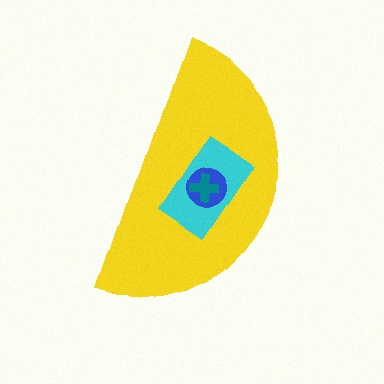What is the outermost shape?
The yellow semicircle.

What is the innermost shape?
The teal cross.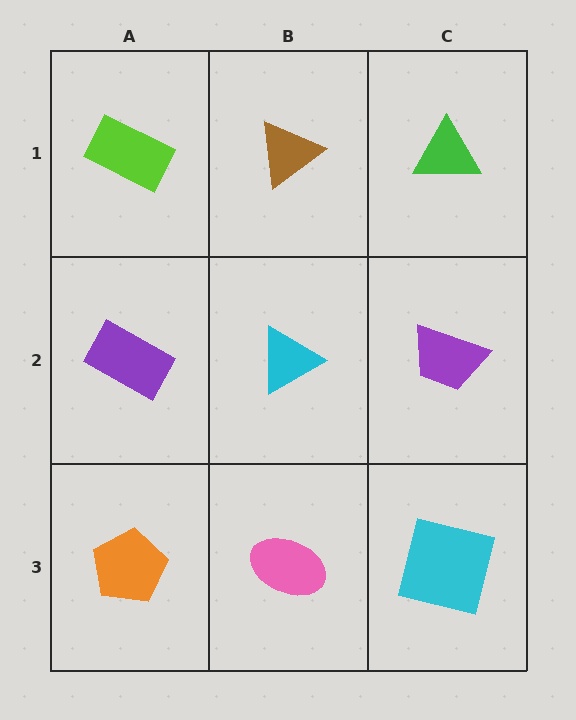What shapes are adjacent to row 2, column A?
A lime rectangle (row 1, column A), an orange pentagon (row 3, column A), a cyan triangle (row 2, column B).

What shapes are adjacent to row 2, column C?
A green triangle (row 1, column C), a cyan square (row 3, column C), a cyan triangle (row 2, column B).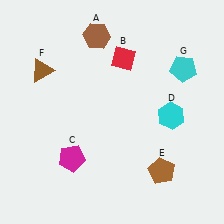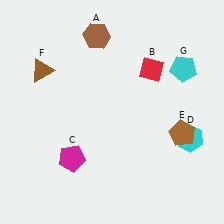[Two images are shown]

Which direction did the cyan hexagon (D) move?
The cyan hexagon (D) moved down.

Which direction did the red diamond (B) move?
The red diamond (B) moved right.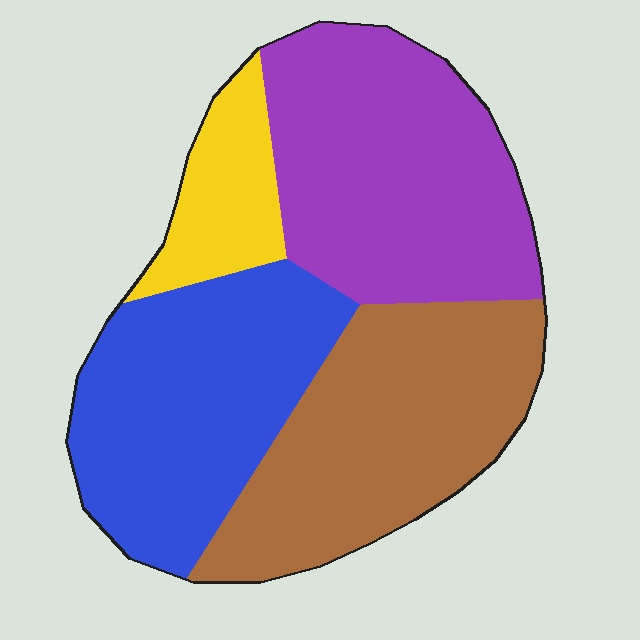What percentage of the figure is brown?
Brown covers roughly 30% of the figure.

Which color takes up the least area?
Yellow, at roughly 10%.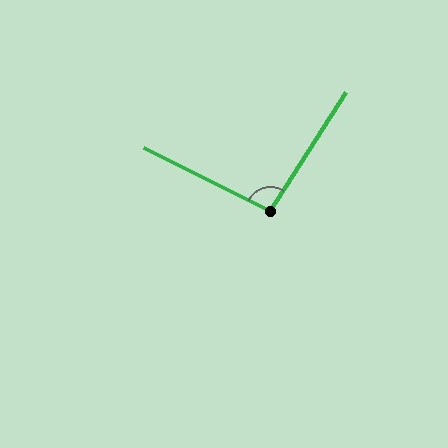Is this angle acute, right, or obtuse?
It is obtuse.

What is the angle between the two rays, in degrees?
Approximately 96 degrees.